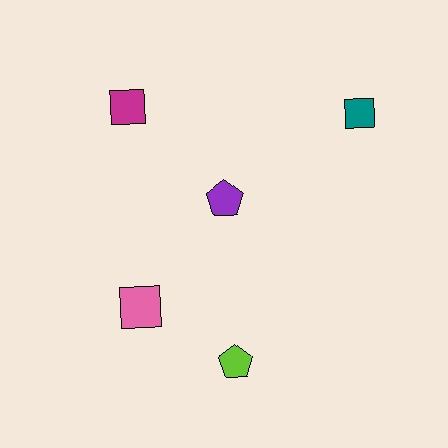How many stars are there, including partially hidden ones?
There are no stars.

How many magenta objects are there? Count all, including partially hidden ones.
There is 1 magenta object.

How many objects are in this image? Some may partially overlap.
There are 5 objects.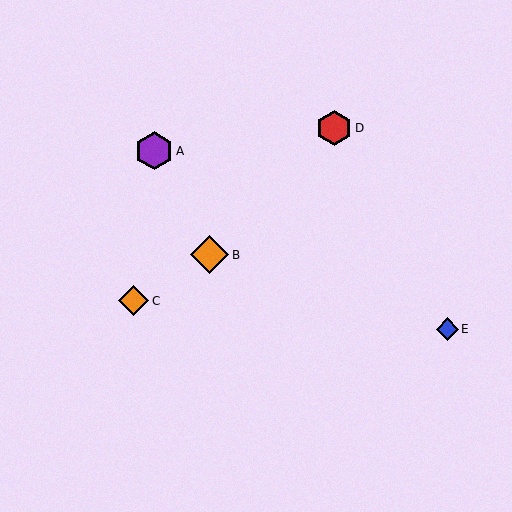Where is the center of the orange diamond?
The center of the orange diamond is at (134, 301).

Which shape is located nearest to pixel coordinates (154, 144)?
The purple hexagon (labeled A) at (154, 151) is nearest to that location.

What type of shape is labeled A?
Shape A is a purple hexagon.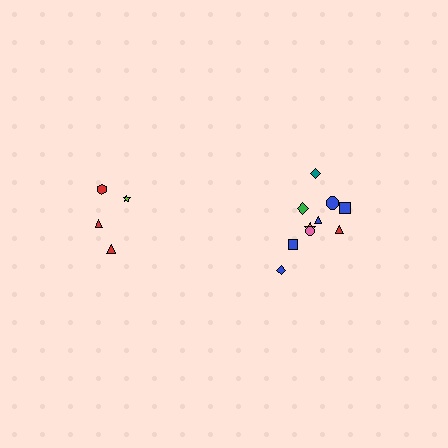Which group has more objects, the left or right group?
The right group.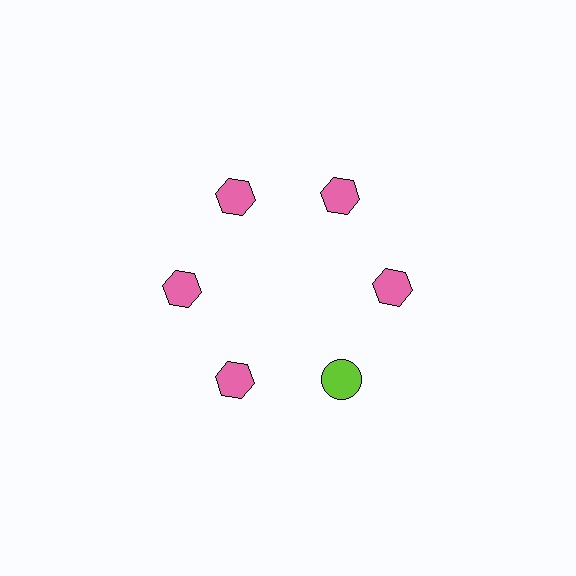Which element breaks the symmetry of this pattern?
The lime circle at roughly the 5 o'clock position breaks the symmetry. All other shapes are pink hexagons.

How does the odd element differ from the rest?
It differs in both color (lime instead of pink) and shape (circle instead of hexagon).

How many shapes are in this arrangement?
There are 6 shapes arranged in a ring pattern.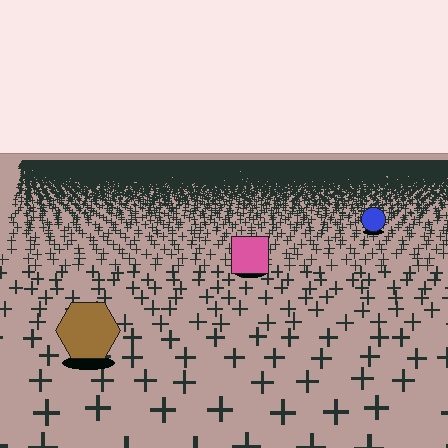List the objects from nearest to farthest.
From nearest to farthest: the brown hexagon, the pink square, the blue circle.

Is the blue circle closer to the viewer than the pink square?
No. The pink square is closer — you can tell from the texture gradient: the ground texture is coarser near it.